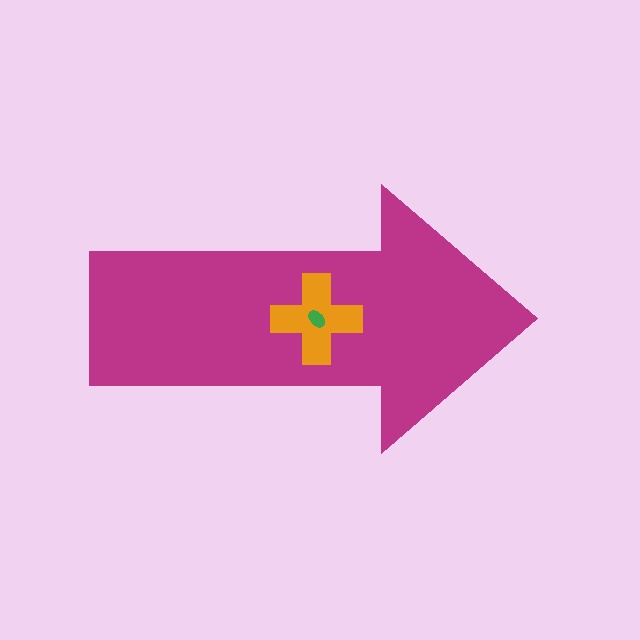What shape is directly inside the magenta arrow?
The orange cross.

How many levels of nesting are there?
3.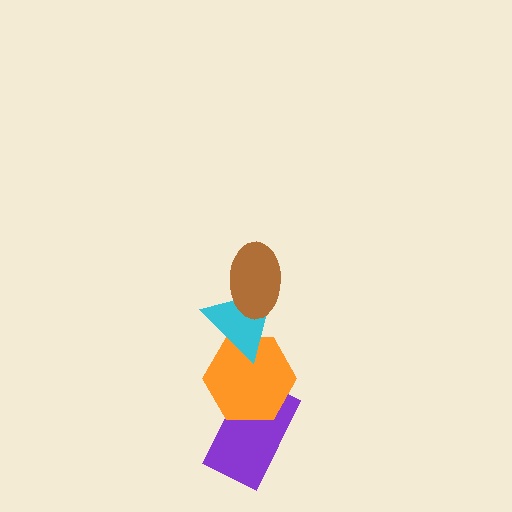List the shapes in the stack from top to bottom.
From top to bottom: the brown ellipse, the cyan triangle, the orange hexagon, the purple rectangle.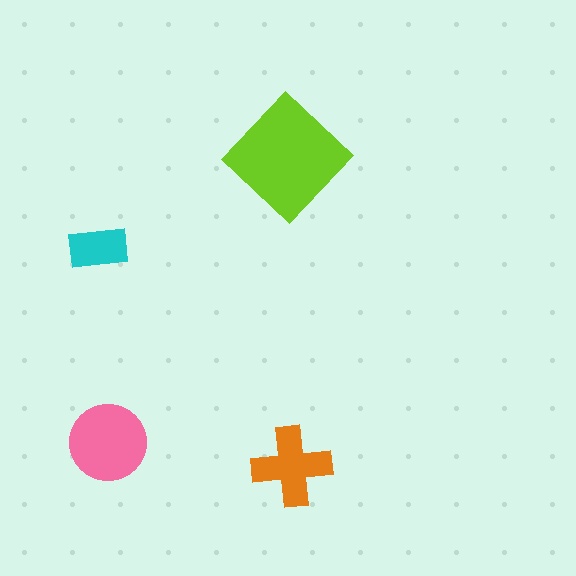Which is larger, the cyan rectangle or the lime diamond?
The lime diamond.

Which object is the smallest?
The cyan rectangle.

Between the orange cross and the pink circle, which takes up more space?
The pink circle.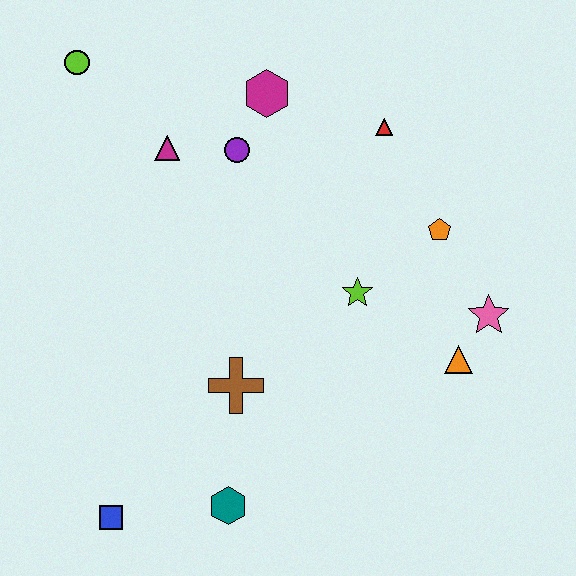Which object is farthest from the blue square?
The red triangle is farthest from the blue square.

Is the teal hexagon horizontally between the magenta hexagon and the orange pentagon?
No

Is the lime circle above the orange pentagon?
Yes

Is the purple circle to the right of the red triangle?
No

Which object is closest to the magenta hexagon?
The purple circle is closest to the magenta hexagon.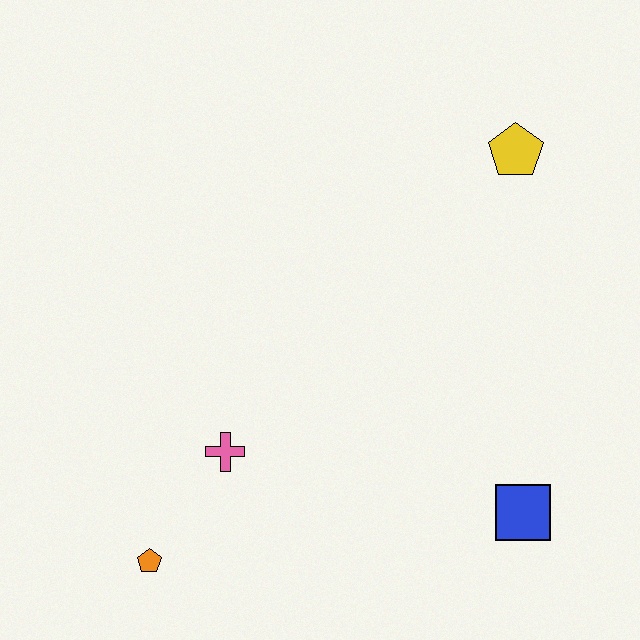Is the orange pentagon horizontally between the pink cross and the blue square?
No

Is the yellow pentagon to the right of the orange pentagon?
Yes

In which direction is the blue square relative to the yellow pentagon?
The blue square is below the yellow pentagon.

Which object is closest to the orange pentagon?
The pink cross is closest to the orange pentagon.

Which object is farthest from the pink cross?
The yellow pentagon is farthest from the pink cross.